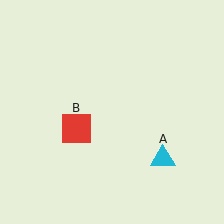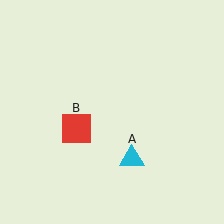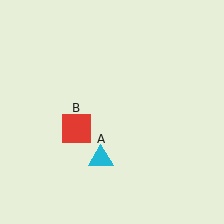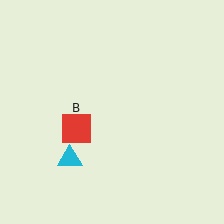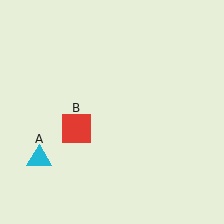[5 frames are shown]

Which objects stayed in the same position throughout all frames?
Red square (object B) remained stationary.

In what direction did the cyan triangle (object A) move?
The cyan triangle (object A) moved left.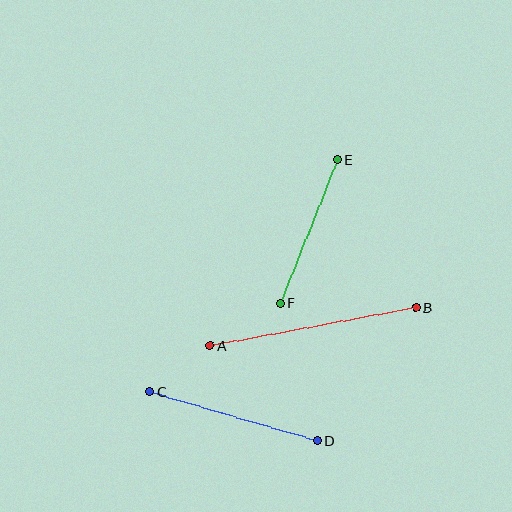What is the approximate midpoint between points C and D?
The midpoint is at approximately (234, 416) pixels.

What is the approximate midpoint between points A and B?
The midpoint is at approximately (313, 326) pixels.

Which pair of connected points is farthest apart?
Points A and B are farthest apart.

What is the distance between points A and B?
The distance is approximately 209 pixels.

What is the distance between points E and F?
The distance is approximately 154 pixels.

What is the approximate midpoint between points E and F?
The midpoint is at approximately (309, 231) pixels.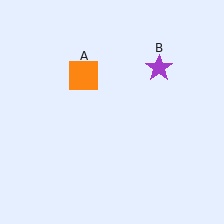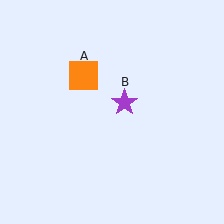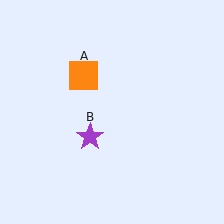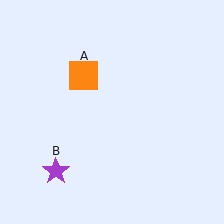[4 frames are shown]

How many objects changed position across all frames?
1 object changed position: purple star (object B).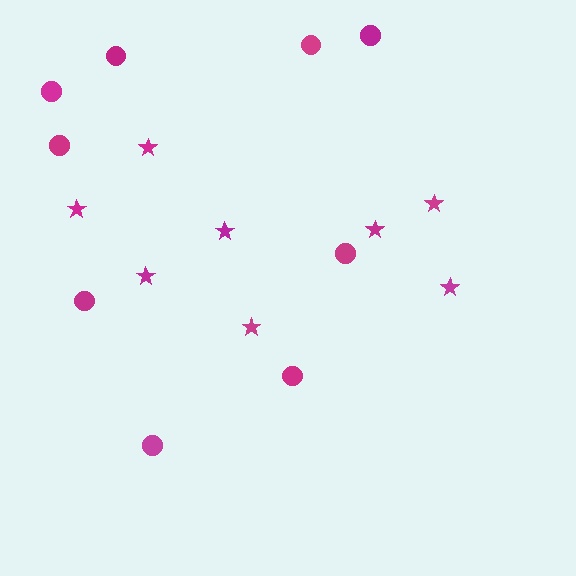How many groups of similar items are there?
There are 2 groups: one group of circles (9) and one group of stars (8).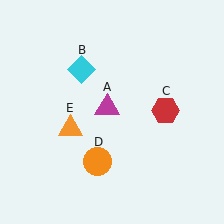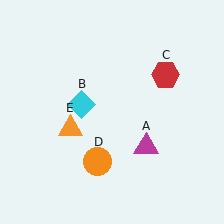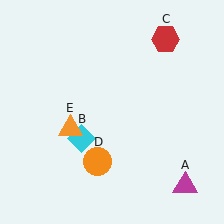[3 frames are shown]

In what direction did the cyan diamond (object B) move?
The cyan diamond (object B) moved down.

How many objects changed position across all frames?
3 objects changed position: magenta triangle (object A), cyan diamond (object B), red hexagon (object C).